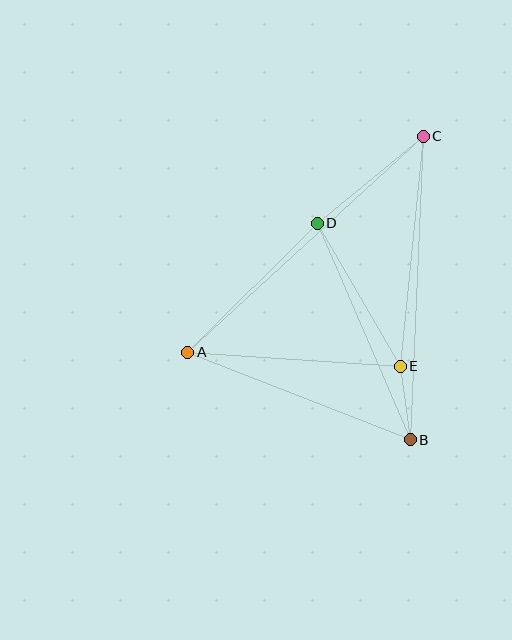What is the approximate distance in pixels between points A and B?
The distance between A and B is approximately 239 pixels.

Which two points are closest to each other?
Points B and E are closest to each other.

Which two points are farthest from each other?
Points A and C are farthest from each other.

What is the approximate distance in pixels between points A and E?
The distance between A and E is approximately 213 pixels.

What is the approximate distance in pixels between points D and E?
The distance between D and E is approximately 165 pixels.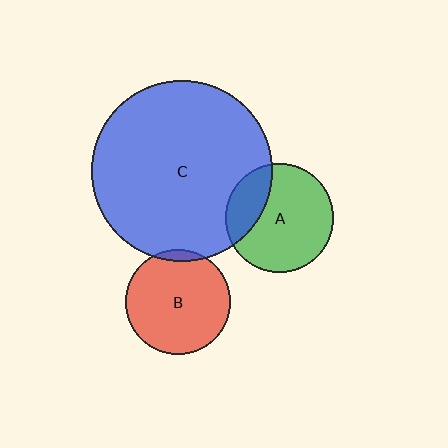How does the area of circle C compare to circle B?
Approximately 3.0 times.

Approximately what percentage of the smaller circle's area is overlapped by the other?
Approximately 25%.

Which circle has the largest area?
Circle C (blue).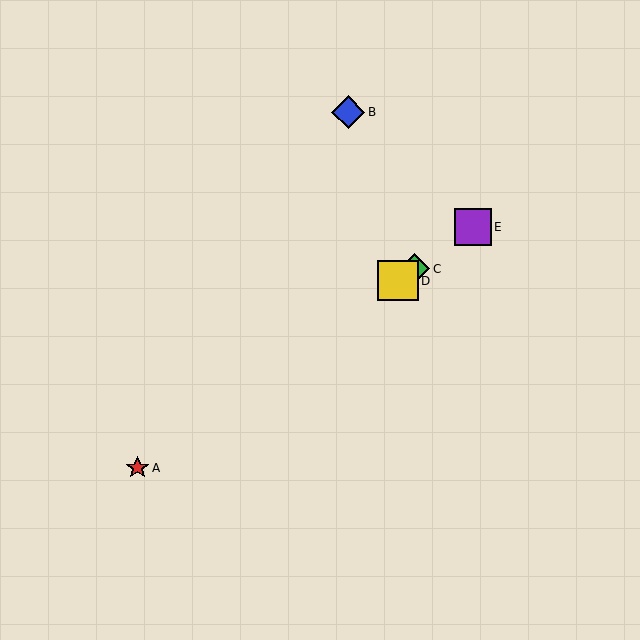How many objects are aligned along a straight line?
4 objects (A, C, D, E) are aligned along a straight line.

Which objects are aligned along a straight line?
Objects A, C, D, E are aligned along a straight line.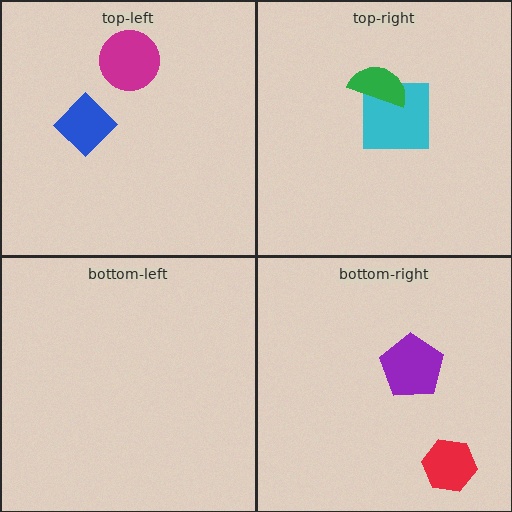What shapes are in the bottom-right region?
The purple pentagon, the red hexagon.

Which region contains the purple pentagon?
The bottom-right region.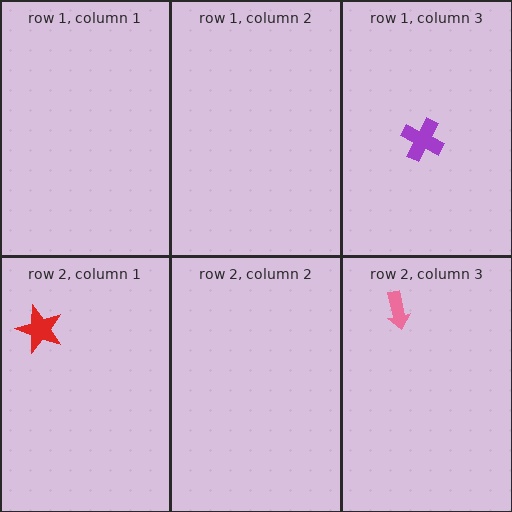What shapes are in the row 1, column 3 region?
The purple cross.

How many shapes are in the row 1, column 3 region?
1.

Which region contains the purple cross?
The row 1, column 3 region.